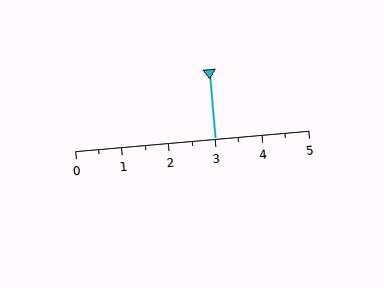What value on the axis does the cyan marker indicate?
The marker indicates approximately 3.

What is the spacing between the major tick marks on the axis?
The major ticks are spaced 1 apart.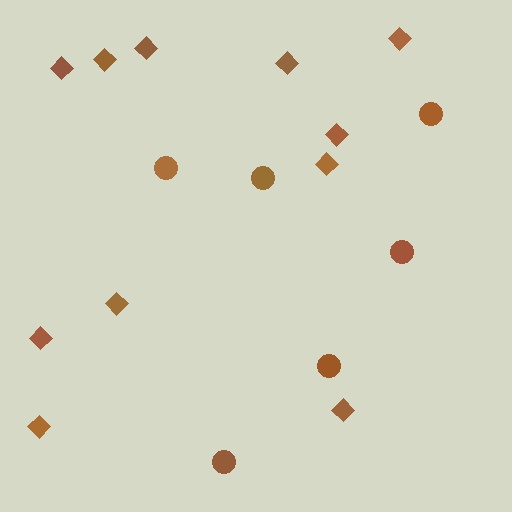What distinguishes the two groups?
There are 2 groups: one group of circles (6) and one group of diamonds (11).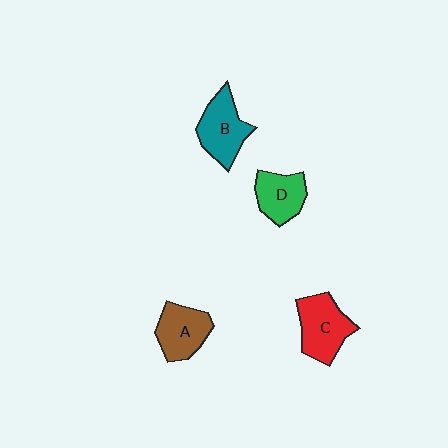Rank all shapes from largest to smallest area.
From largest to smallest: C (red), B (teal), A (brown), D (green).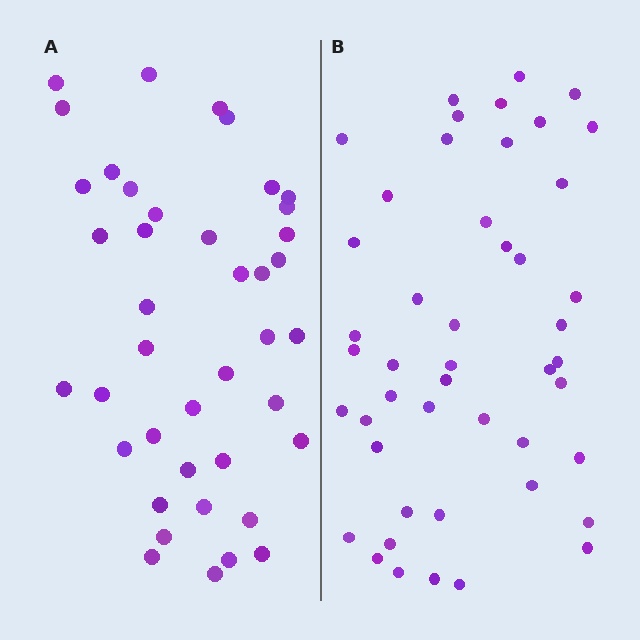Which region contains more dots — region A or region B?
Region B (the right region) has more dots.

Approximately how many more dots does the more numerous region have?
Region B has about 6 more dots than region A.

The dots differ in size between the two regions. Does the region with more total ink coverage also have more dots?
No. Region A has more total ink coverage because its dots are larger, but region B actually contains more individual dots. Total area can be misleading — the number of items is what matters here.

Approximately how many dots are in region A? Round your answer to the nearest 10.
About 40 dots. (The exact count is 41, which rounds to 40.)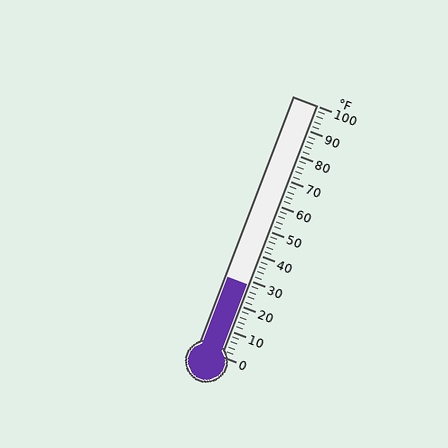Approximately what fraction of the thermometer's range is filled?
The thermometer is filled to approximately 30% of its range.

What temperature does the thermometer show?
The thermometer shows approximately 28°F.